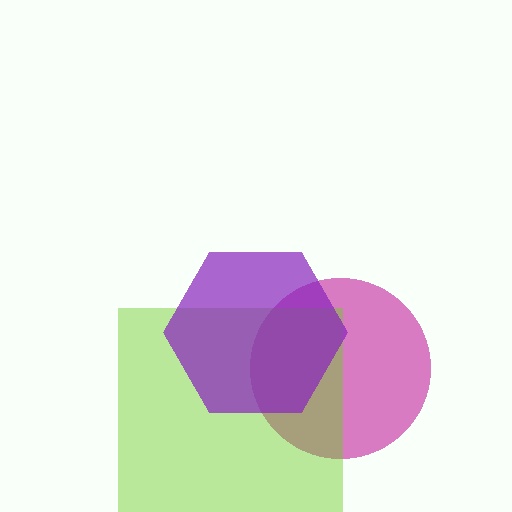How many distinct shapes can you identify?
There are 3 distinct shapes: a magenta circle, a lime square, a purple hexagon.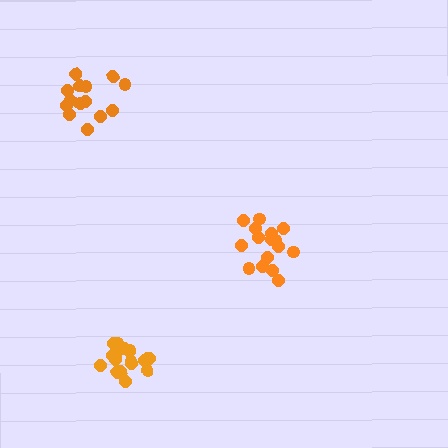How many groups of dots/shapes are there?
There are 3 groups.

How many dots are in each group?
Group 1: 16 dots, Group 2: 18 dots, Group 3: 14 dots (48 total).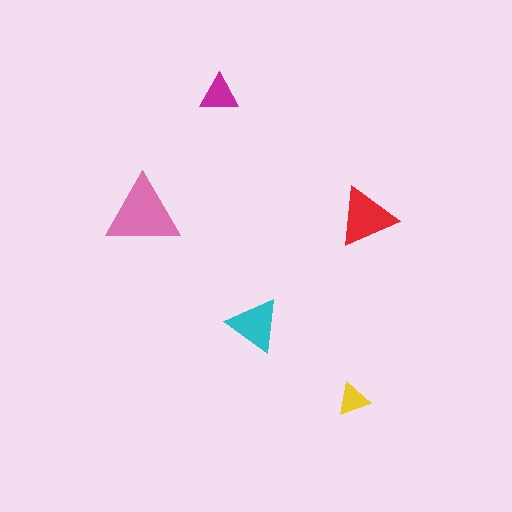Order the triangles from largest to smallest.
the pink one, the red one, the cyan one, the magenta one, the yellow one.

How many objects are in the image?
There are 5 objects in the image.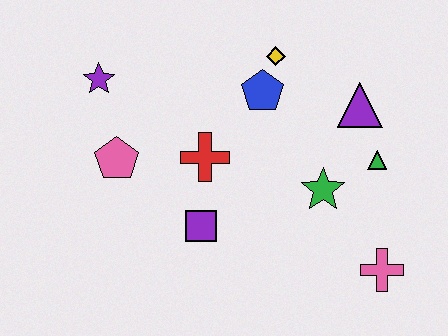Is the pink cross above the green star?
No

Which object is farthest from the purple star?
The pink cross is farthest from the purple star.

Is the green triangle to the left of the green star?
No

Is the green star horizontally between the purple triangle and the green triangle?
No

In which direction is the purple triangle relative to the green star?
The purple triangle is above the green star.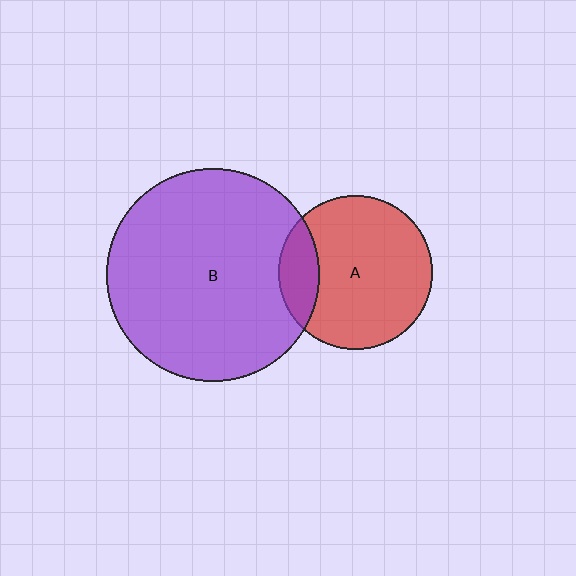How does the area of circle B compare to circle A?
Approximately 1.9 times.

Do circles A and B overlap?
Yes.